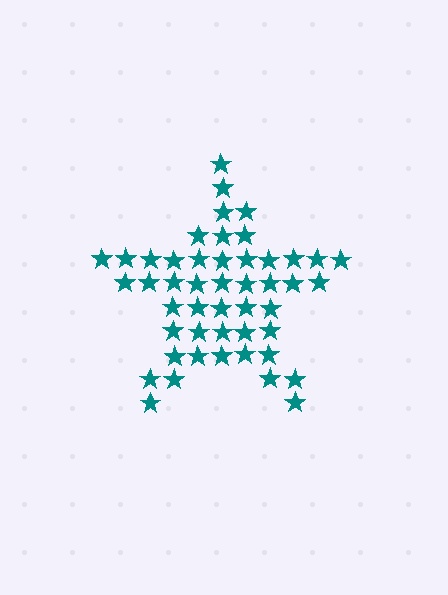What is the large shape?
The large shape is a star.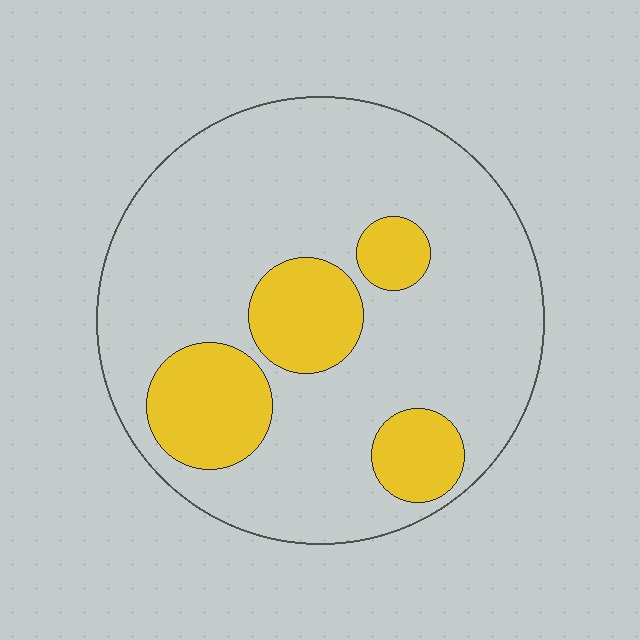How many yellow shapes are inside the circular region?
4.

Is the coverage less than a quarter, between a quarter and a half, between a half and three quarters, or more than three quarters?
Less than a quarter.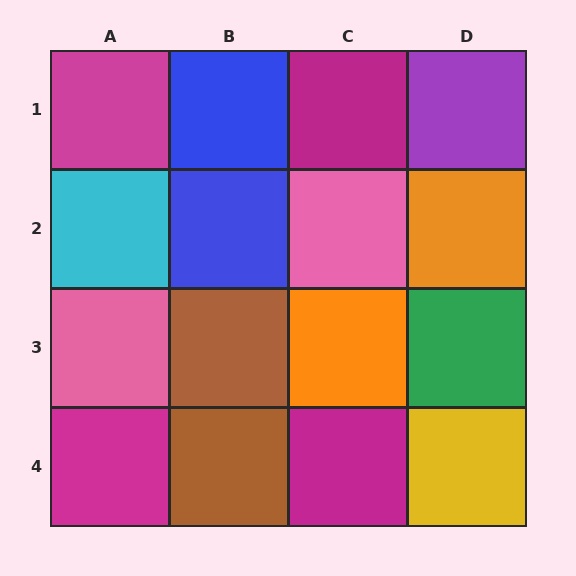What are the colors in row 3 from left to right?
Pink, brown, orange, green.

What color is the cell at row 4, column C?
Magenta.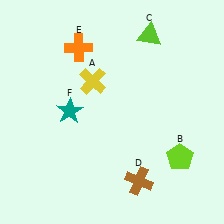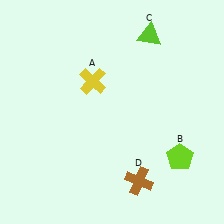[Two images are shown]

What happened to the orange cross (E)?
The orange cross (E) was removed in Image 2. It was in the top-left area of Image 1.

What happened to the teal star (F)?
The teal star (F) was removed in Image 2. It was in the top-left area of Image 1.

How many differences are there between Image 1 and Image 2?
There are 2 differences between the two images.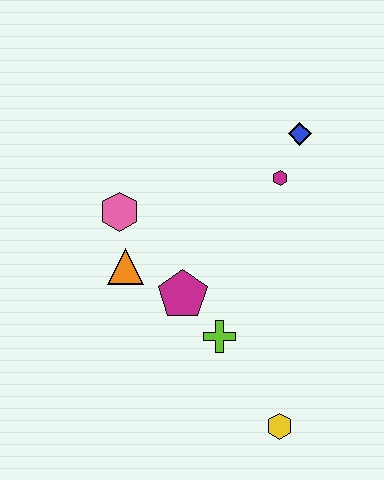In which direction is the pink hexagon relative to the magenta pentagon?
The pink hexagon is above the magenta pentagon.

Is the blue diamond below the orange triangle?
No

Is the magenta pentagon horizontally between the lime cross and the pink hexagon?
Yes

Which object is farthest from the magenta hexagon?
The yellow hexagon is farthest from the magenta hexagon.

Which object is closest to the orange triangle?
The pink hexagon is closest to the orange triangle.